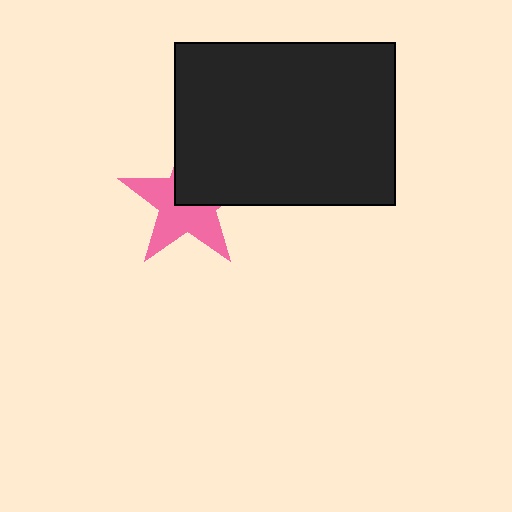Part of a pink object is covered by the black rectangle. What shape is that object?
It is a star.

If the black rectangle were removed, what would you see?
You would see the complete pink star.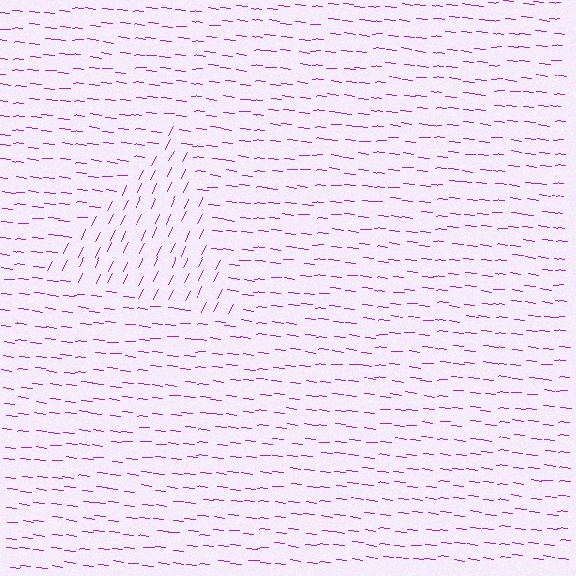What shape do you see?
I see a triangle.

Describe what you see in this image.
The image is filled with small purple line segments. A triangle region in the image has lines oriented differently from the surrounding lines, creating a visible texture boundary.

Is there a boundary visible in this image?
Yes, there is a texture boundary formed by a change in line orientation.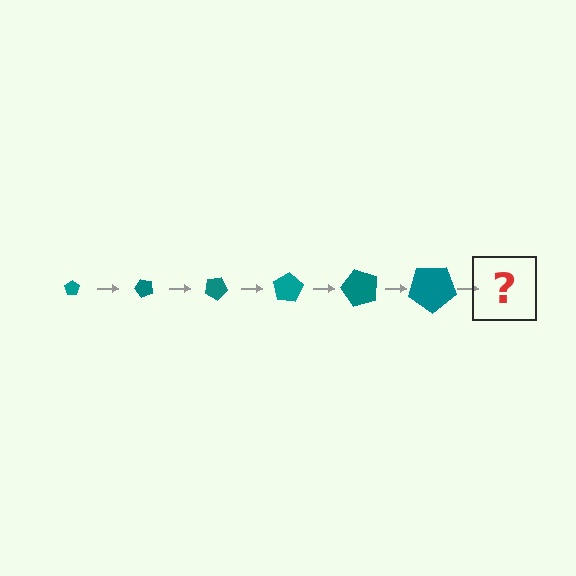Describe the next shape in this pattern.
It should be a pentagon, larger than the previous one and rotated 300 degrees from the start.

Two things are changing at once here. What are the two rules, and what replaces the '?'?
The two rules are that the pentagon grows larger each step and it rotates 50 degrees each step. The '?' should be a pentagon, larger than the previous one and rotated 300 degrees from the start.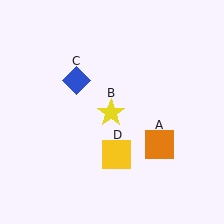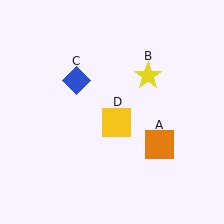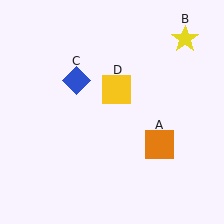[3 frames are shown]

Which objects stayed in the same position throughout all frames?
Orange square (object A) and blue diamond (object C) remained stationary.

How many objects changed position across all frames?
2 objects changed position: yellow star (object B), yellow square (object D).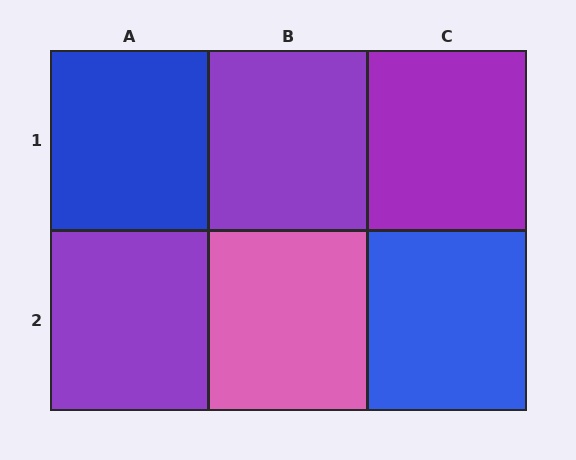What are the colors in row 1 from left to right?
Blue, purple, purple.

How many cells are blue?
2 cells are blue.